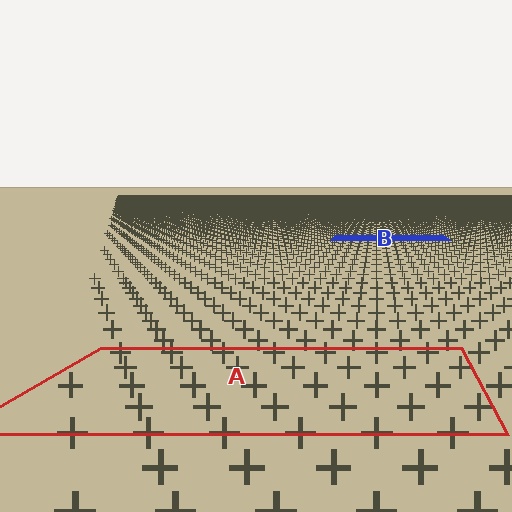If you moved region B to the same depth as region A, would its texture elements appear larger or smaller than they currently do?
They would appear larger. At a closer depth, the same texture elements are projected at a bigger on-screen size.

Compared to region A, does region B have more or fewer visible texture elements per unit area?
Region B has more texture elements per unit area — they are packed more densely because it is farther away.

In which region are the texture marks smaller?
The texture marks are smaller in region B, because it is farther away.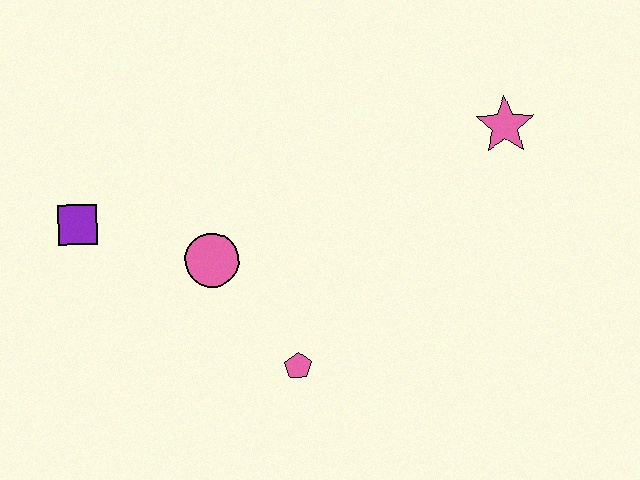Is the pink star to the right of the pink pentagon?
Yes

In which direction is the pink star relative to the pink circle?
The pink star is to the right of the pink circle.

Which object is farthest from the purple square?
The pink star is farthest from the purple square.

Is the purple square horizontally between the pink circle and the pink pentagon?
No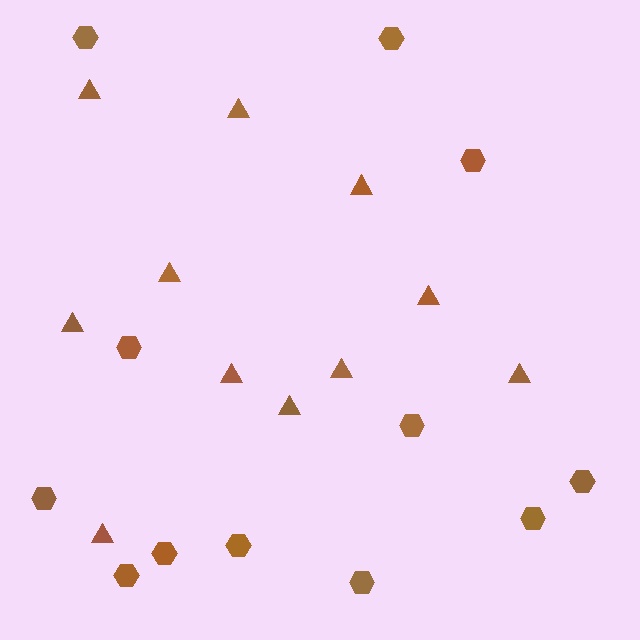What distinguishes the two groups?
There are 2 groups: one group of triangles (11) and one group of hexagons (12).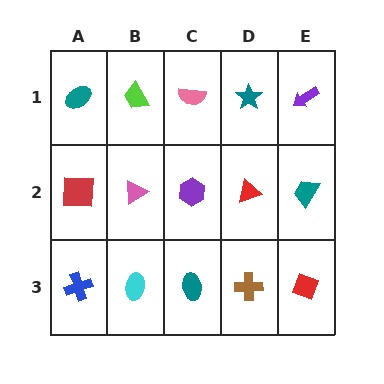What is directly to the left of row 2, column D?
A purple hexagon.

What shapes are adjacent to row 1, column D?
A red triangle (row 2, column D), a pink semicircle (row 1, column C), a purple arrow (row 1, column E).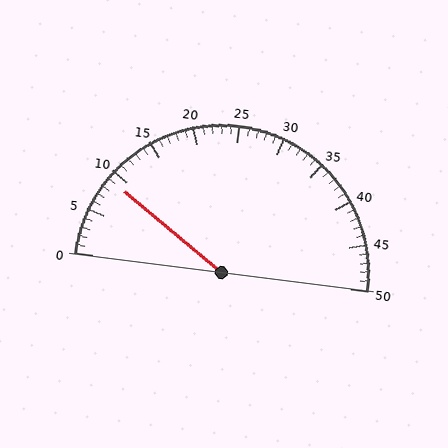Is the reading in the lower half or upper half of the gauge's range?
The reading is in the lower half of the range (0 to 50).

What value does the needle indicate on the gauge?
The needle indicates approximately 9.